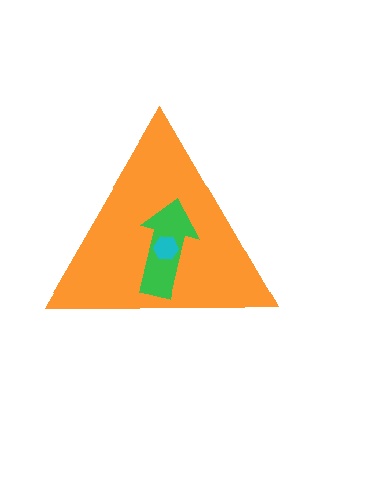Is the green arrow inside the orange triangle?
Yes.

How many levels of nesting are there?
3.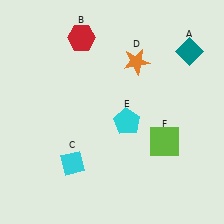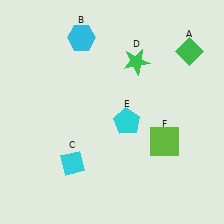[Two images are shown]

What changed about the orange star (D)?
In Image 1, D is orange. In Image 2, it changed to green.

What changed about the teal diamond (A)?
In Image 1, A is teal. In Image 2, it changed to green.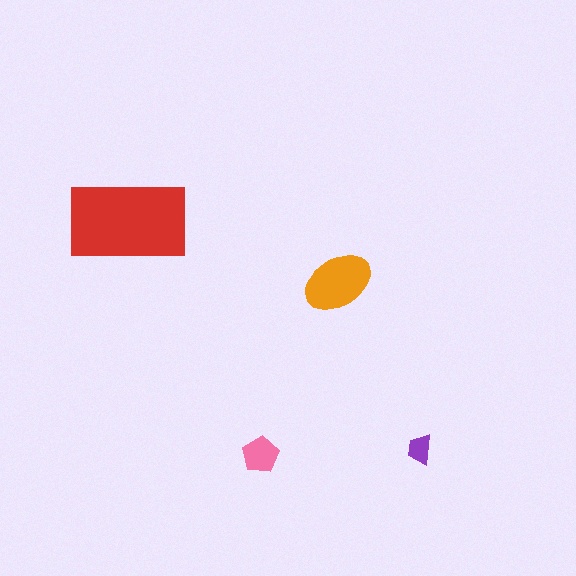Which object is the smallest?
The purple trapezoid.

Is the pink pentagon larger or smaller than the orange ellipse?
Smaller.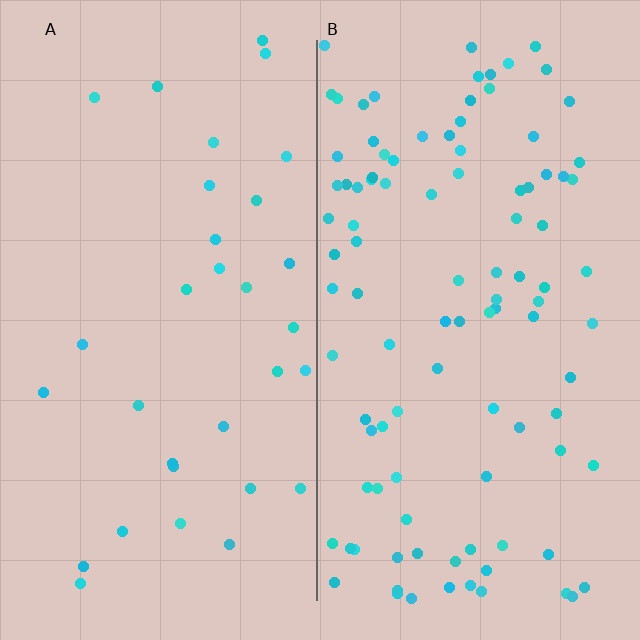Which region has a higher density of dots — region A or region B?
B (the right).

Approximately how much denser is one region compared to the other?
Approximately 3.2× — region B over region A.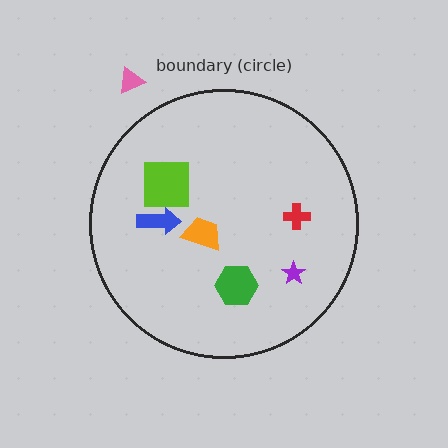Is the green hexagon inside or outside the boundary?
Inside.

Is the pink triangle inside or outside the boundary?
Outside.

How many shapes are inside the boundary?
6 inside, 1 outside.